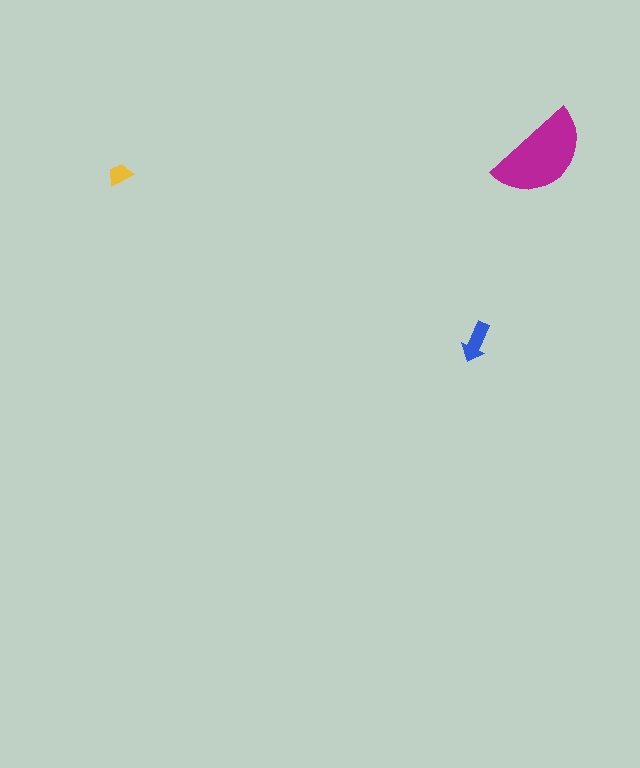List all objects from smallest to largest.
The yellow trapezoid, the blue arrow, the magenta semicircle.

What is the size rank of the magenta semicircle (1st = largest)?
1st.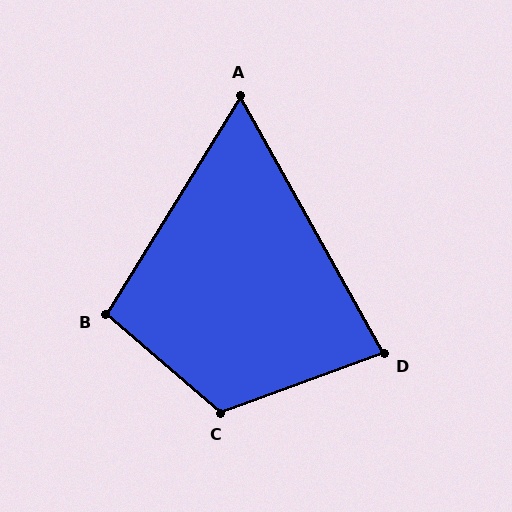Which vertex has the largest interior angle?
C, at approximately 119 degrees.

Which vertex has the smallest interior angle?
A, at approximately 61 degrees.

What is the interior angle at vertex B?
Approximately 99 degrees (obtuse).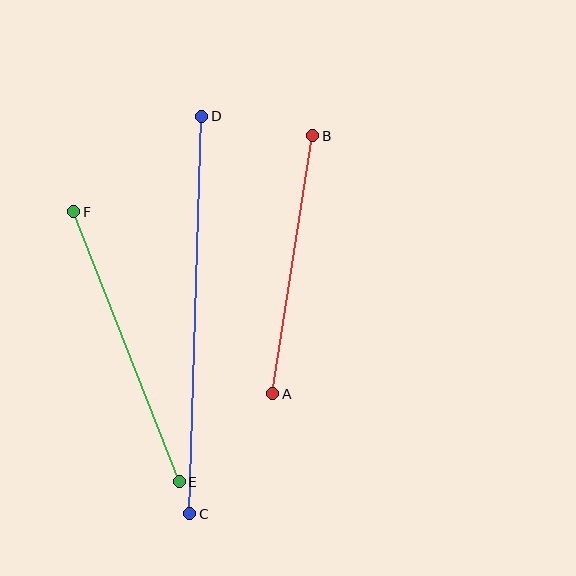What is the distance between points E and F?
The distance is approximately 290 pixels.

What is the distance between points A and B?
The distance is approximately 261 pixels.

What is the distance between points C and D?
The distance is approximately 398 pixels.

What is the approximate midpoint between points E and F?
The midpoint is at approximately (127, 347) pixels.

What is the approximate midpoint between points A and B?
The midpoint is at approximately (293, 265) pixels.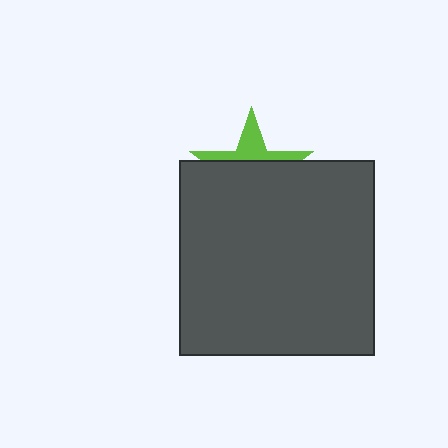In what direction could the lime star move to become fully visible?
The lime star could move up. That would shift it out from behind the dark gray square entirely.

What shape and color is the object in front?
The object in front is a dark gray square.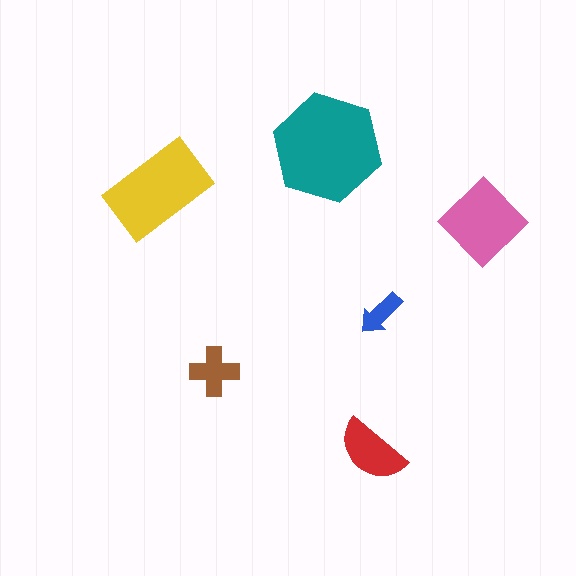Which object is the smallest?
The blue arrow.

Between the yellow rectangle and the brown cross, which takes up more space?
The yellow rectangle.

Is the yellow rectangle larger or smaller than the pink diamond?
Larger.